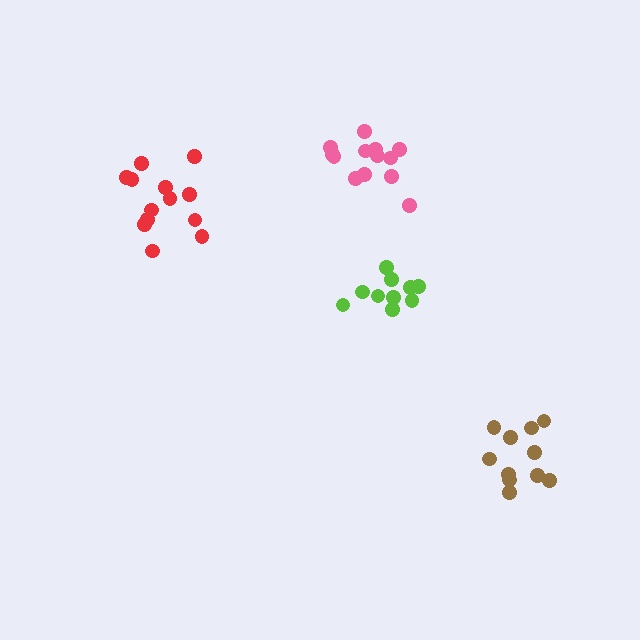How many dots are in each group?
Group 1: 13 dots, Group 2: 11 dots, Group 3: 10 dots, Group 4: 13 dots (47 total).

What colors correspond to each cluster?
The clusters are colored: red, brown, lime, pink.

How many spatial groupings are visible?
There are 4 spatial groupings.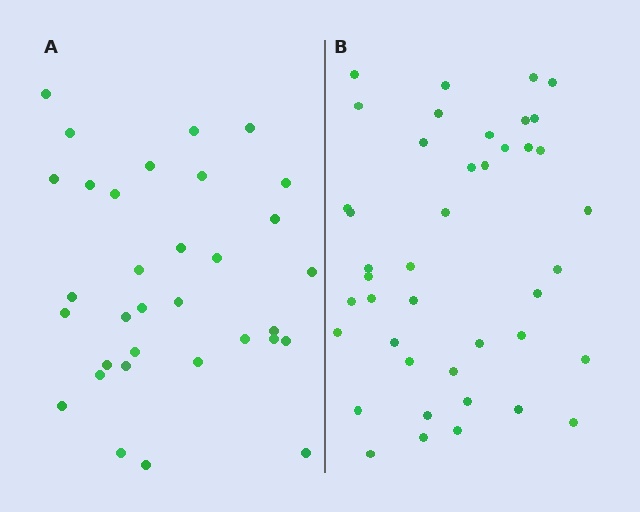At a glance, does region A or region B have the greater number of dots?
Region B (the right region) has more dots.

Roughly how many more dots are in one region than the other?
Region B has roughly 8 or so more dots than region A.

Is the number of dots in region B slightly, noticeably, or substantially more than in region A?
Region B has noticeably more, but not dramatically so. The ratio is roughly 1.3 to 1.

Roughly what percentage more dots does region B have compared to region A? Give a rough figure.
About 25% more.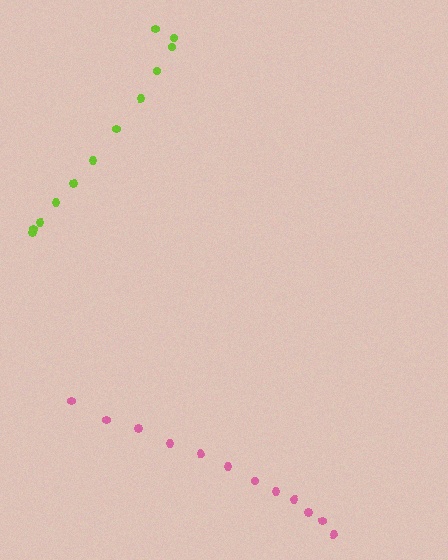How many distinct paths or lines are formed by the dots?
There are 2 distinct paths.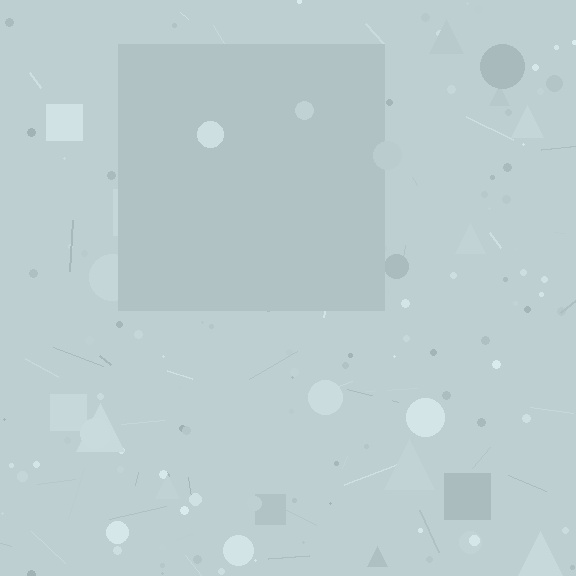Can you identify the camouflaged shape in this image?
The camouflaged shape is a square.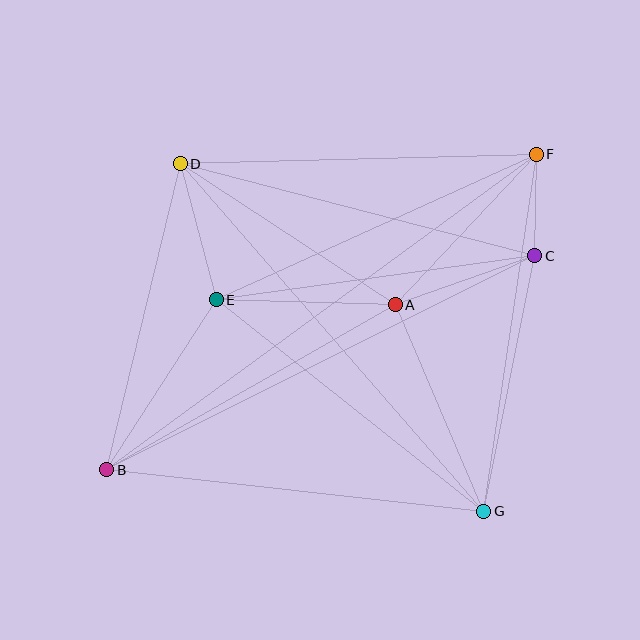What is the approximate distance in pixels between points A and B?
The distance between A and B is approximately 332 pixels.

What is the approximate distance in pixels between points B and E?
The distance between B and E is approximately 202 pixels.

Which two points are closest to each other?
Points C and F are closest to each other.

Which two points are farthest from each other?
Points B and F are farthest from each other.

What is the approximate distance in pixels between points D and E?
The distance between D and E is approximately 141 pixels.